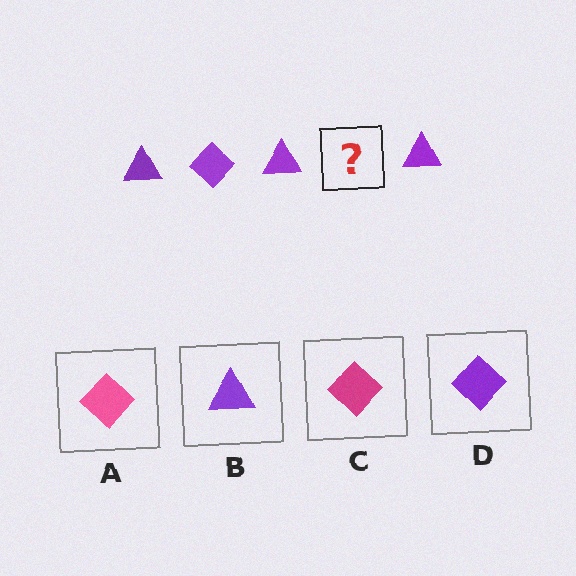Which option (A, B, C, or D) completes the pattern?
D.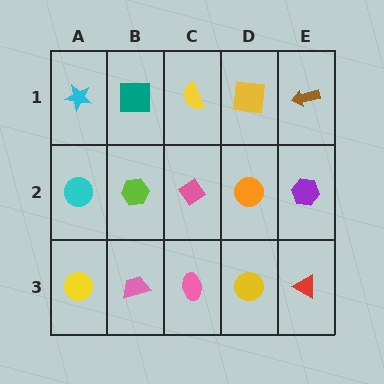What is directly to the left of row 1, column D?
A yellow semicircle.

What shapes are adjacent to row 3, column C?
A pink diamond (row 2, column C), a pink trapezoid (row 3, column B), a yellow circle (row 3, column D).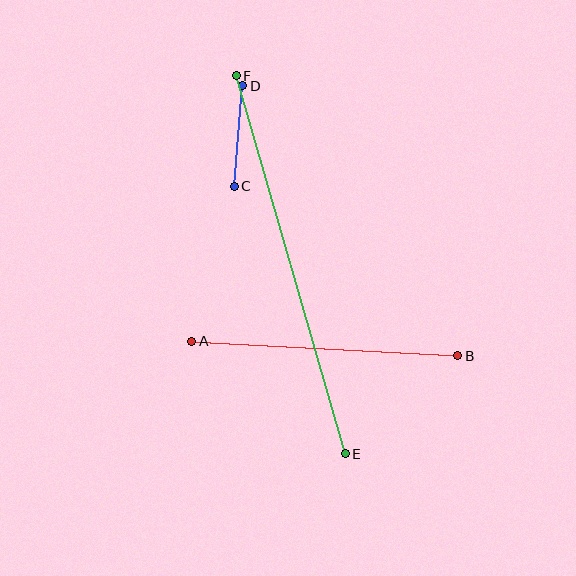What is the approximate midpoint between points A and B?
The midpoint is at approximately (325, 349) pixels.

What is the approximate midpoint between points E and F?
The midpoint is at approximately (291, 265) pixels.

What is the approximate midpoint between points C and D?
The midpoint is at approximately (239, 136) pixels.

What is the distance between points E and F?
The distance is approximately 393 pixels.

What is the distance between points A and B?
The distance is approximately 266 pixels.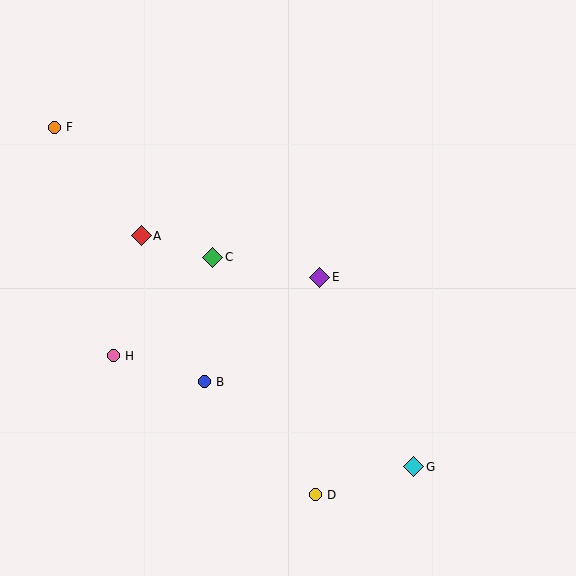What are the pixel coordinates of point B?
Point B is at (204, 382).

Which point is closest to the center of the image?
Point E at (320, 277) is closest to the center.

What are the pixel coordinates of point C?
Point C is at (213, 257).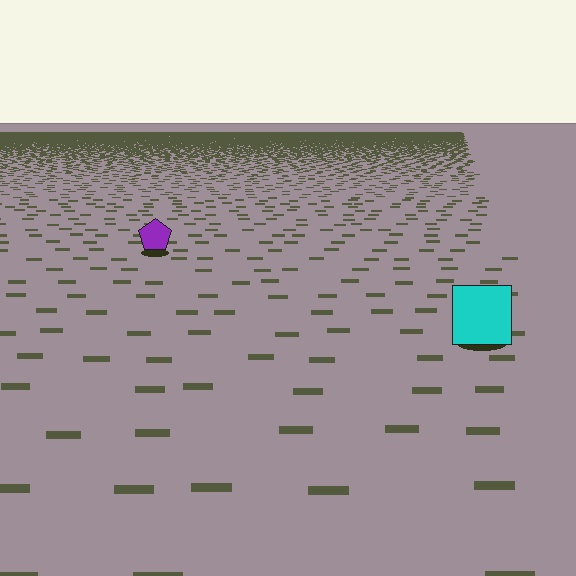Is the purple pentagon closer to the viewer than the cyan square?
No. The cyan square is closer — you can tell from the texture gradient: the ground texture is coarser near it.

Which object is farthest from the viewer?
The purple pentagon is farthest from the viewer. It appears smaller and the ground texture around it is denser.